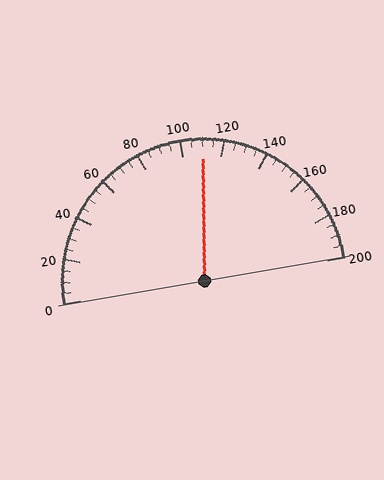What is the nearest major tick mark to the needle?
The nearest major tick mark is 120.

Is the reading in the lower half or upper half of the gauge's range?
The reading is in the upper half of the range (0 to 200).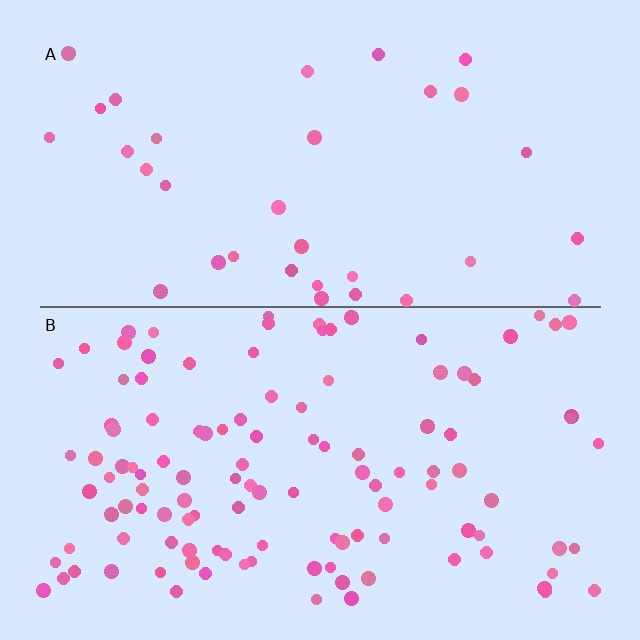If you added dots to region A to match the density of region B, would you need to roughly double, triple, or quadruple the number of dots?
Approximately triple.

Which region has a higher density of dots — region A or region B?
B (the bottom).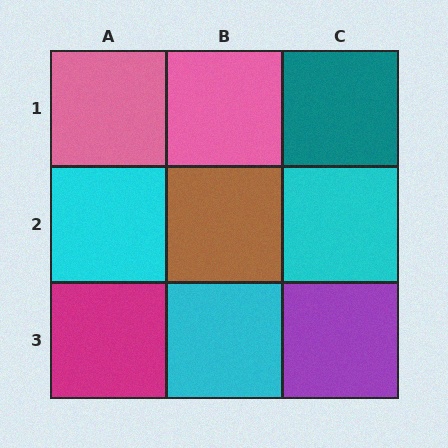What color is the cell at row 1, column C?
Teal.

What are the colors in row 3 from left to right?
Magenta, cyan, purple.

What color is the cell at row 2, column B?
Brown.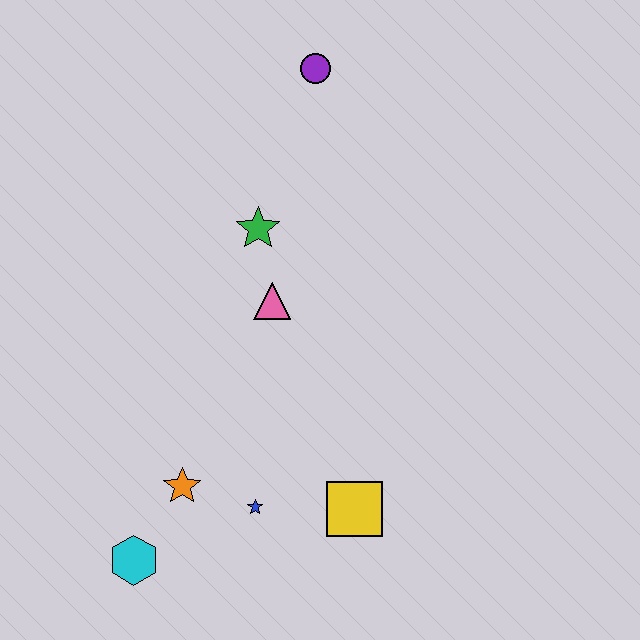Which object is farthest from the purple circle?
The cyan hexagon is farthest from the purple circle.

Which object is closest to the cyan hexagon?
The orange star is closest to the cyan hexagon.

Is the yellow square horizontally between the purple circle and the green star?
No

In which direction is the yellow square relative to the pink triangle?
The yellow square is below the pink triangle.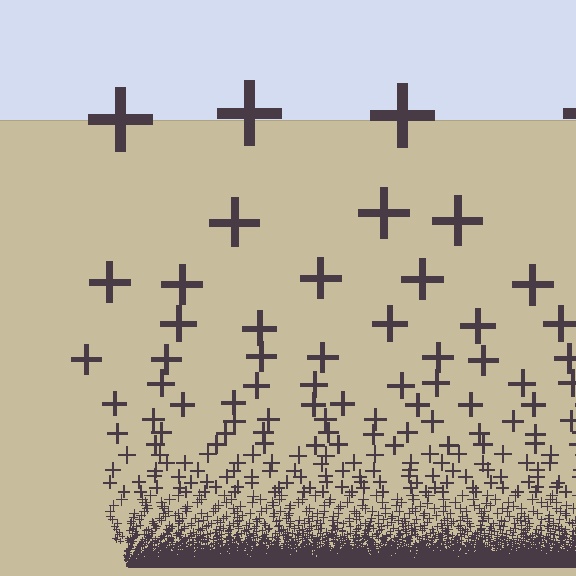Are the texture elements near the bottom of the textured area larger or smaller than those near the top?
Smaller. The gradient is inverted — elements near the bottom are smaller and denser.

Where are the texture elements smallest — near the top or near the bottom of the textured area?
Near the bottom.